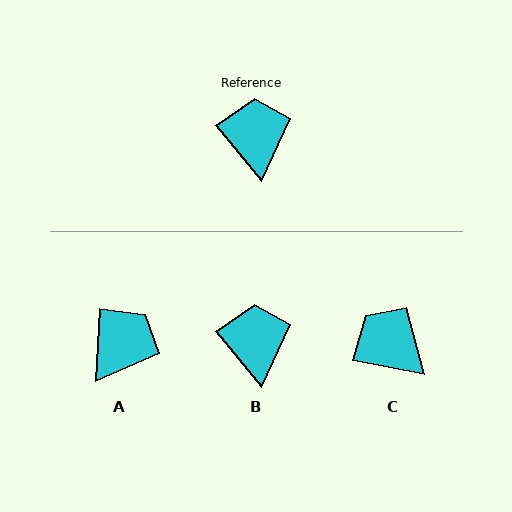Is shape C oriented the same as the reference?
No, it is off by about 39 degrees.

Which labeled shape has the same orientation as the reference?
B.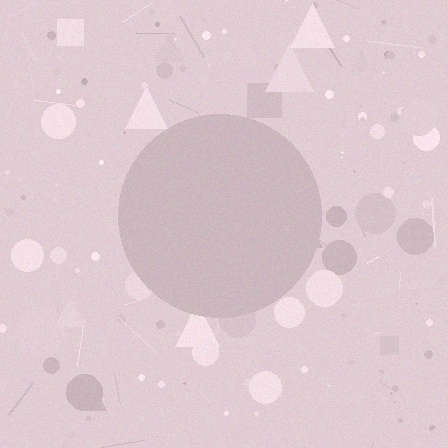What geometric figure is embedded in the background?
A circle is embedded in the background.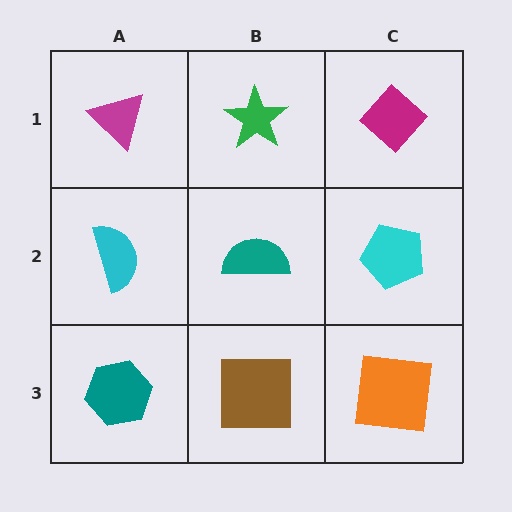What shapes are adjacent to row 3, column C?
A cyan pentagon (row 2, column C), a brown square (row 3, column B).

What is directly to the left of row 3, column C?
A brown square.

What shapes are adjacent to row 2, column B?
A green star (row 1, column B), a brown square (row 3, column B), a cyan semicircle (row 2, column A), a cyan pentagon (row 2, column C).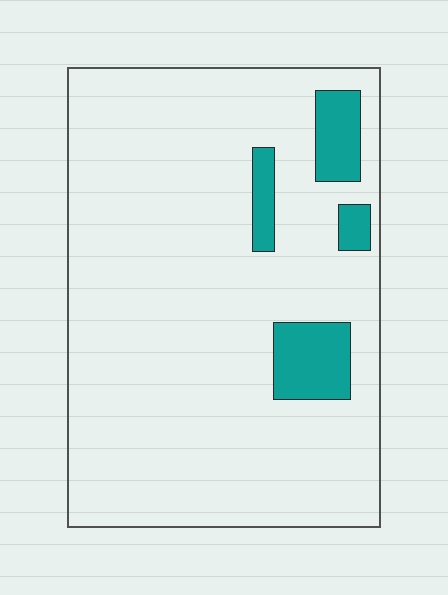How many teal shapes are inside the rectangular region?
4.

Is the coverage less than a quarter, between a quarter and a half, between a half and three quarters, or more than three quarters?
Less than a quarter.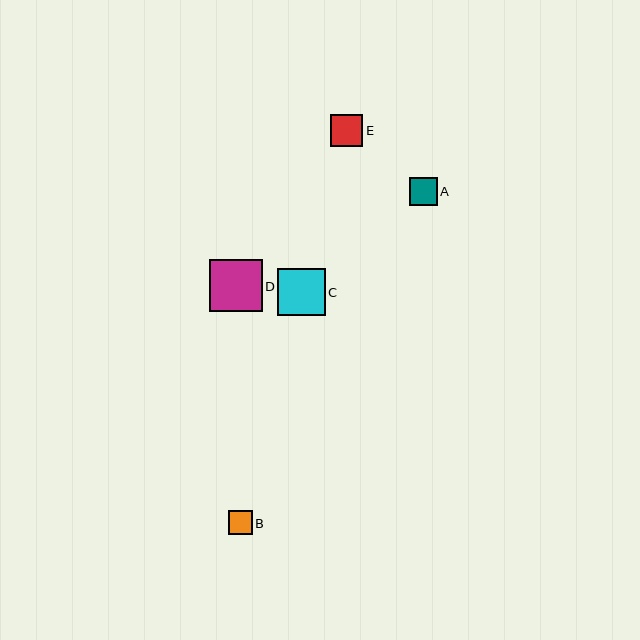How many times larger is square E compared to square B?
Square E is approximately 1.3 times the size of square B.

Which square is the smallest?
Square B is the smallest with a size of approximately 24 pixels.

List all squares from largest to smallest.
From largest to smallest: D, C, E, A, B.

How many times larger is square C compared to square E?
Square C is approximately 1.5 times the size of square E.